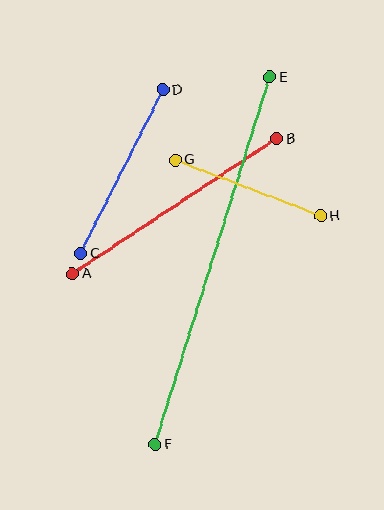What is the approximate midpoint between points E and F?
The midpoint is at approximately (213, 261) pixels.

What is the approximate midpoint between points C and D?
The midpoint is at approximately (122, 172) pixels.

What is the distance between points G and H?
The distance is approximately 156 pixels.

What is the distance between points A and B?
The distance is approximately 245 pixels.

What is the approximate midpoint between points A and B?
The midpoint is at approximately (174, 206) pixels.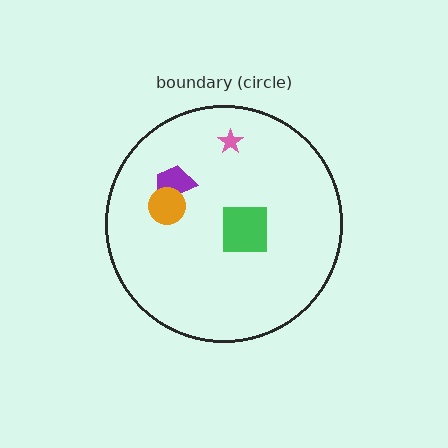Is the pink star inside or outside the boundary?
Inside.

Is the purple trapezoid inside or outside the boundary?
Inside.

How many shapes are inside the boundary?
4 inside, 0 outside.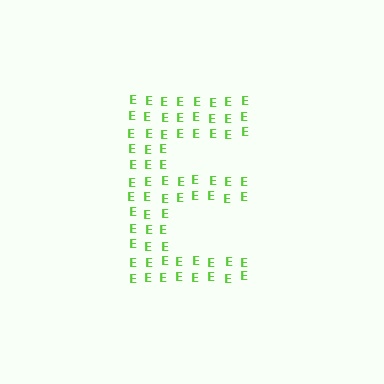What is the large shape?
The large shape is the letter E.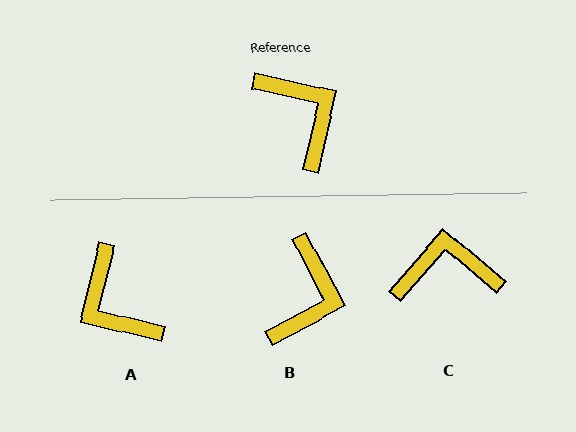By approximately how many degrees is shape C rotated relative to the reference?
Approximately 62 degrees counter-clockwise.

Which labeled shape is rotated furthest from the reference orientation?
A, about 179 degrees away.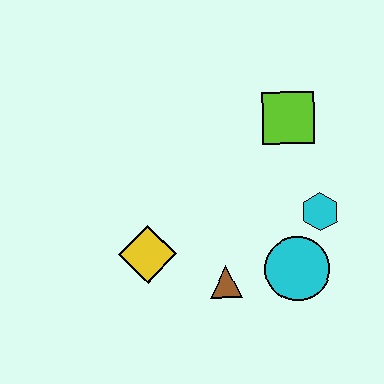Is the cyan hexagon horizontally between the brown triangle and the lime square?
No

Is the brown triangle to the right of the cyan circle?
No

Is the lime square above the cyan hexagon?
Yes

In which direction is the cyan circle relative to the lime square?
The cyan circle is below the lime square.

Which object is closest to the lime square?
The cyan hexagon is closest to the lime square.